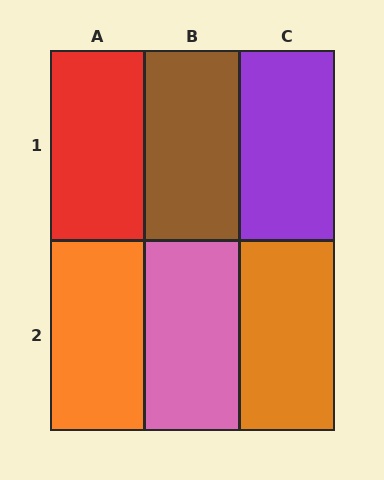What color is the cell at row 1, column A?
Red.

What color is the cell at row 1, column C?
Purple.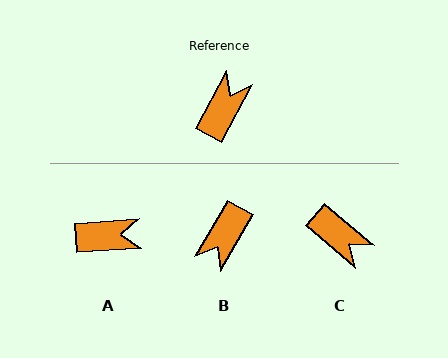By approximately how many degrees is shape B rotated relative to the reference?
Approximately 177 degrees counter-clockwise.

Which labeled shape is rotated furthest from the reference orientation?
B, about 177 degrees away.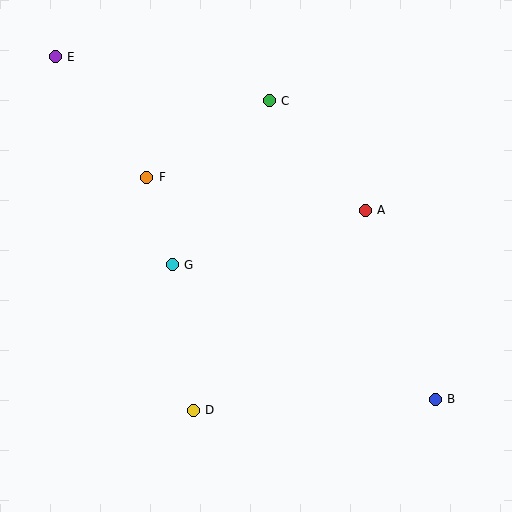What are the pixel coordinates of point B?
Point B is at (435, 399).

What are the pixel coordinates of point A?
Point A is at (365, 210).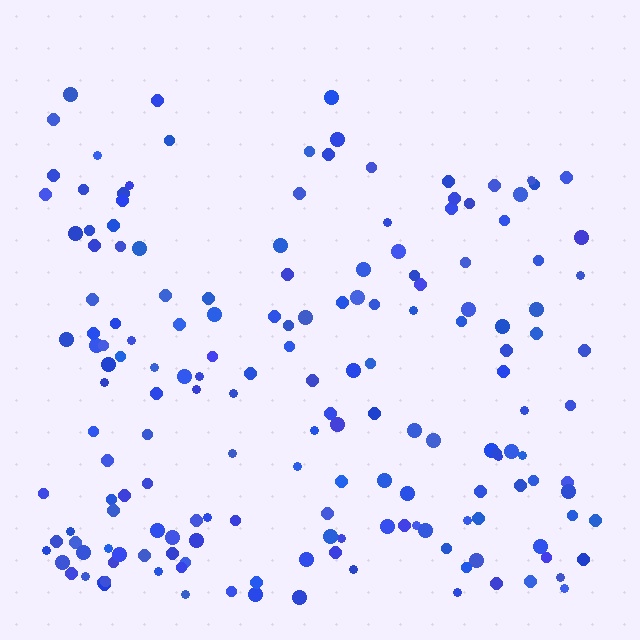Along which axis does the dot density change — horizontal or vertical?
Vertical.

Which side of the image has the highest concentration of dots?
The bottom.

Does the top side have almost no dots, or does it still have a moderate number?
Still a moderate number, just noticeably fewer than the bottom.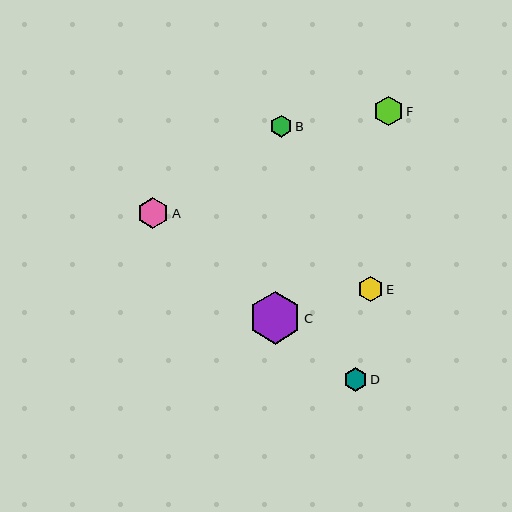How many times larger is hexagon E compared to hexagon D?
Hexagon E is approximately 1.1 times the size of hexagon D.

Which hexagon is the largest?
Hexagon C is the largest with a size of approximately 53 pixels.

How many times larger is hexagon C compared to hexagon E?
Hexagon C is approximately 2.1 times the size of hexagon E.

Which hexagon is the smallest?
Hexagon B is the smallest with a size of approximately 22 pixels.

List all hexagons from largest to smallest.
From largest to smallest: C, A, F, E, D, B.